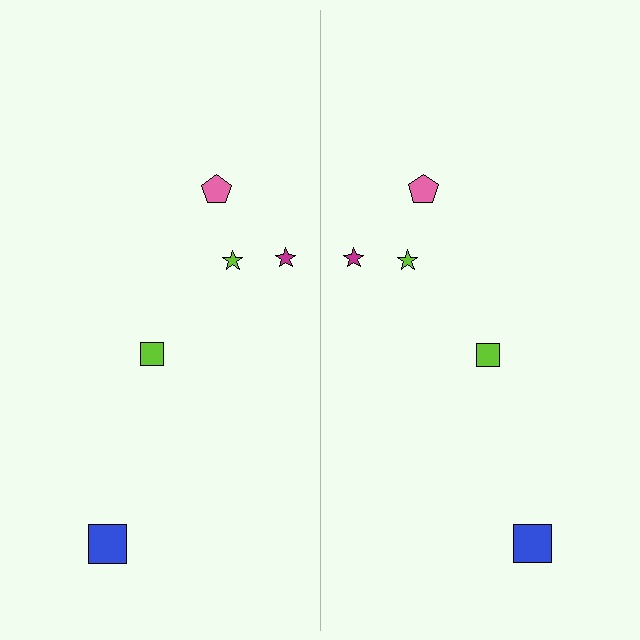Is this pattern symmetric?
Yes, this pattern has bilateral (reflection) symmetry.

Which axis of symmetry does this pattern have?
The pattern has a vertical axis of symmetry running through the center of the image.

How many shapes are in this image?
There are 10 shapes in this image.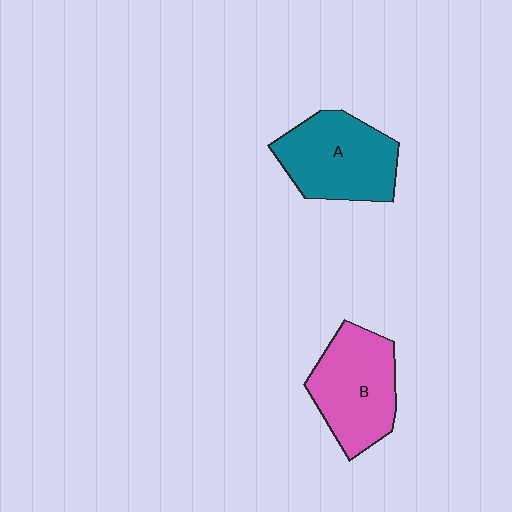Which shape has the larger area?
Shape A (teal).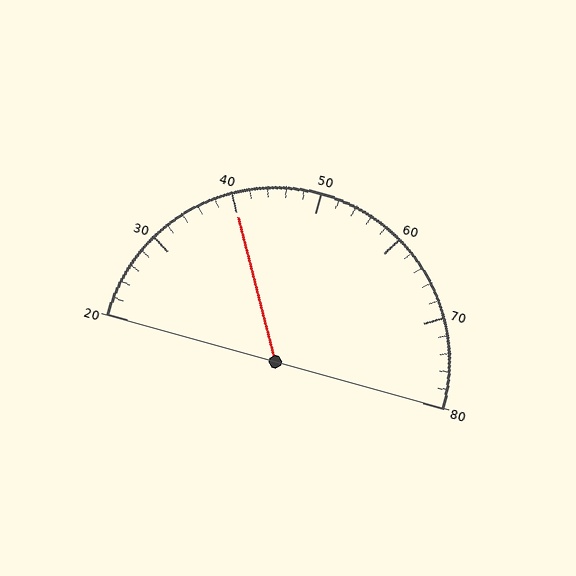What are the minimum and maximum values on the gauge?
The gauge ranges from 20 to 80.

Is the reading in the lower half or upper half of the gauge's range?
The reading is in the lower half of the range (20 to 80).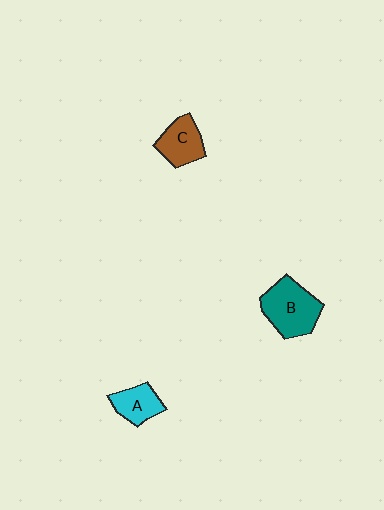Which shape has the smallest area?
Shape A (cyan).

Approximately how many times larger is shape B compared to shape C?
Approximately 1.5 times.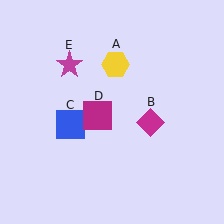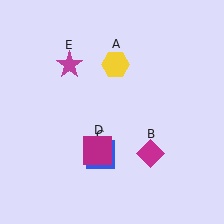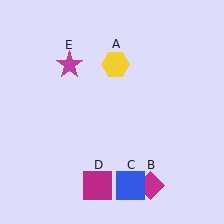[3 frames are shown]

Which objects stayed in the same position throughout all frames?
Yellow hexagon (object A) and magenta star (object E) remained stationary.